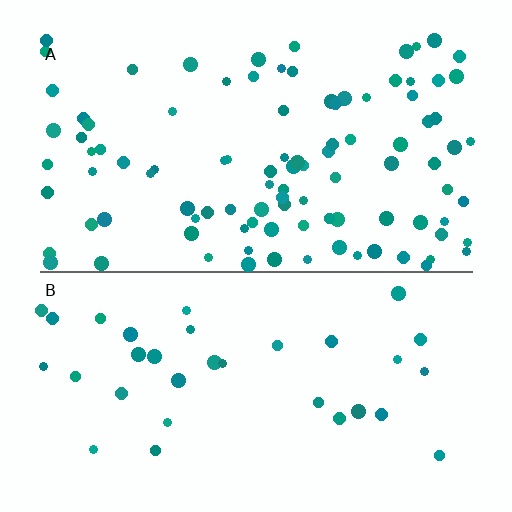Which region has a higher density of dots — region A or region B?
A (the top).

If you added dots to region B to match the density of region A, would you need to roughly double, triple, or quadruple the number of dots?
Approximately triple.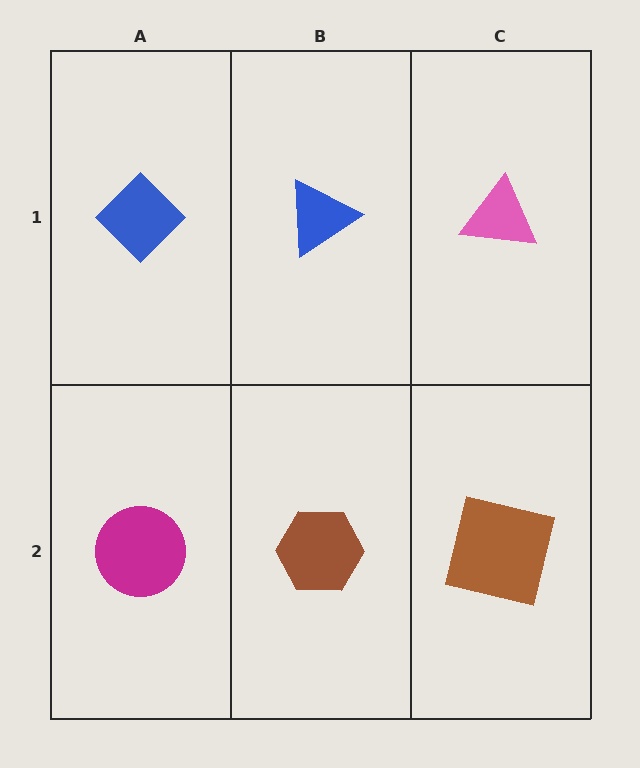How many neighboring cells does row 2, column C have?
2.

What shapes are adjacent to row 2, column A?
A blue diamond (row 1, column A), a brown hexagon (row 2, column B).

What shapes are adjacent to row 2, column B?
A blue triangle (row 1, column B), a magenta circle (row 2, column A), a brown square (row 2, column C).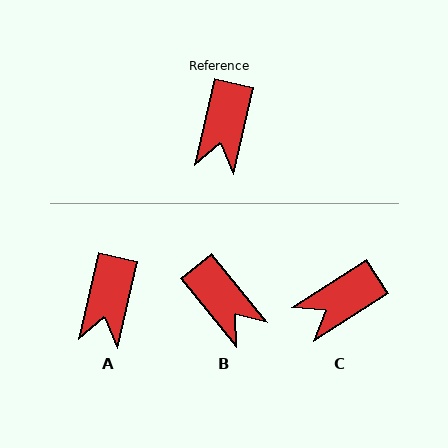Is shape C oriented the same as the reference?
No, it is off by about 45 degrees.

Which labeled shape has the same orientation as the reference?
A.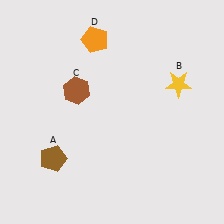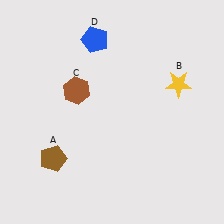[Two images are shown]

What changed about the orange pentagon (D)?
In Image 1, D is orange. In Image 2, it changed to blue.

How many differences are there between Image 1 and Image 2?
There is 1 difference between the two images.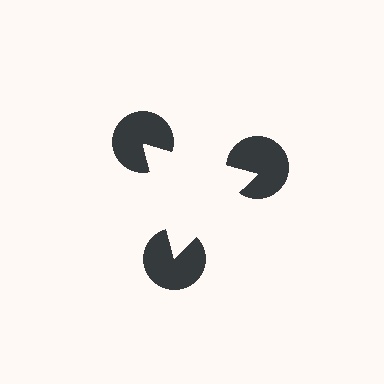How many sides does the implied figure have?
3 sides.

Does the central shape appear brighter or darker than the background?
It typically appears slightly brighter than the background, even though no actual brightness change is drawn.